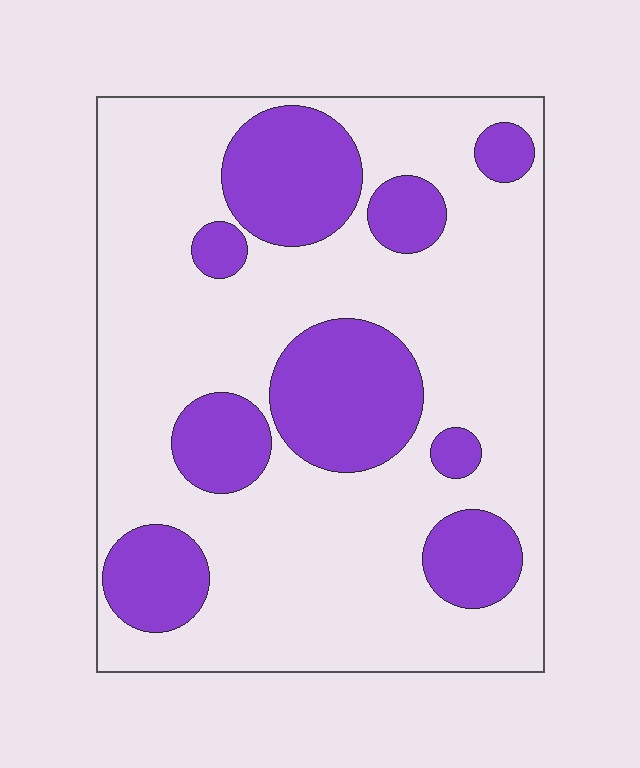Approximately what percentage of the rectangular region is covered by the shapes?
Approximately 30%.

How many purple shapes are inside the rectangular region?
9.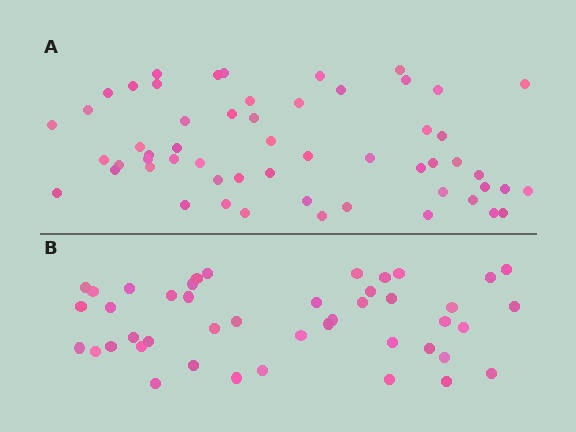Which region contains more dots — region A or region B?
Region A (the top region) has more dots.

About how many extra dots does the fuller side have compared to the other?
Region A has roughly 12 or so more dots than region B.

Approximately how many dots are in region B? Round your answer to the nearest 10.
About 40 dots. (The exact count is 44, which rounds to 40.)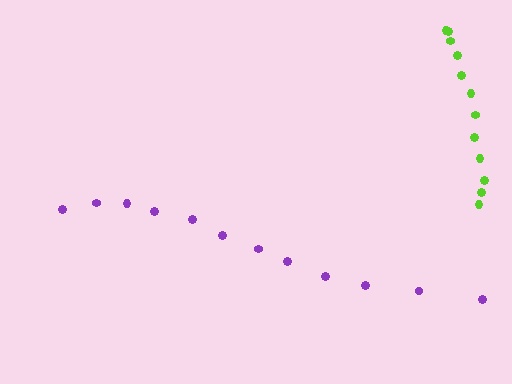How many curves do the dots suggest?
There are 2 distinct paths.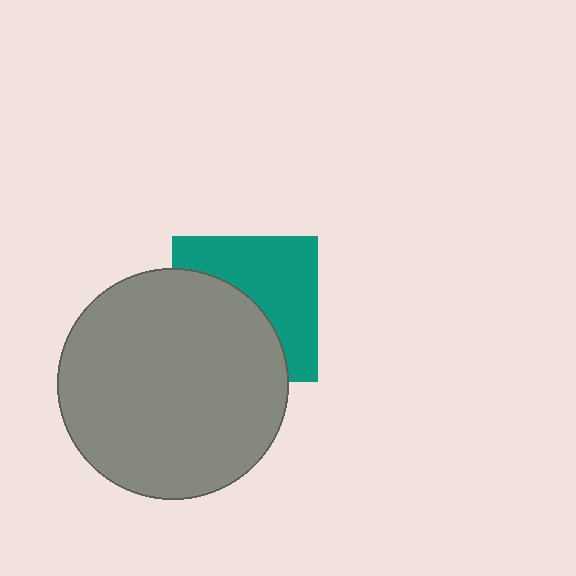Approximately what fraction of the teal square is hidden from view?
Roughly 49% of the teal square is hidden behind the gray circle.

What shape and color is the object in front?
The object in front is a gray circle.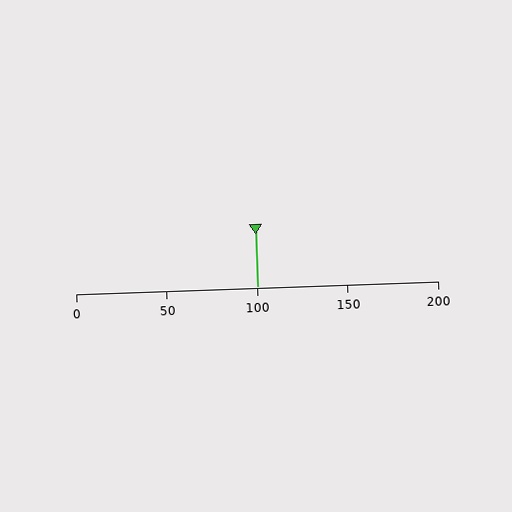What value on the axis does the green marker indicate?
The marker indicates approximately 100.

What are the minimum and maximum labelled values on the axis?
The axis runs from 0 to 200.